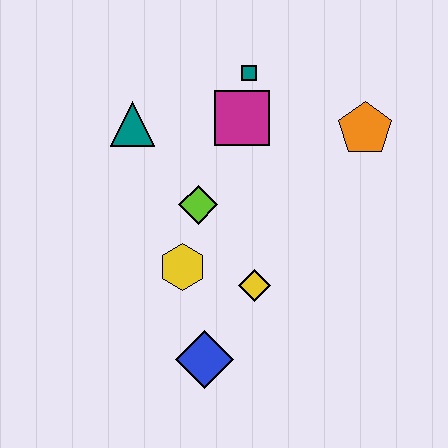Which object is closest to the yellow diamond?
The yellow hexagon is closest to the yellow diamond.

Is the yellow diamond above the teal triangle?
No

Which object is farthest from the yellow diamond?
The teal square is farthest from the yellow diamond.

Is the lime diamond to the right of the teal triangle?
Yes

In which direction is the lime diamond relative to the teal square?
The lime diamond is below the teal square.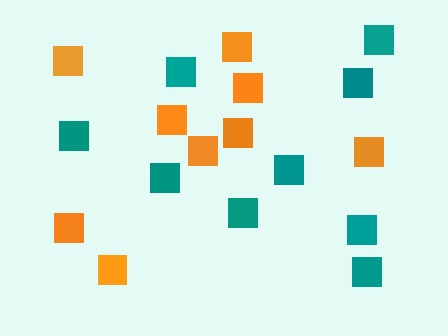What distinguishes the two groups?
There are 2 groups: one group of teal squares (9) and one group of orange squares (9).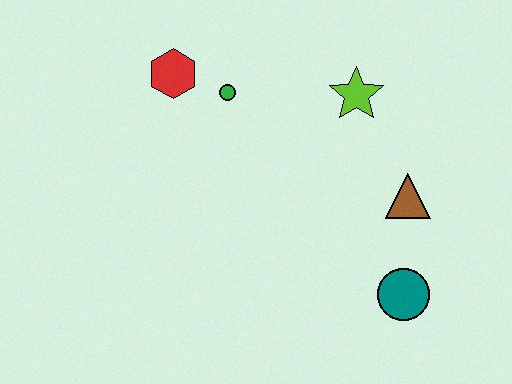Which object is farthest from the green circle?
The teal circle is farthest from the green circle.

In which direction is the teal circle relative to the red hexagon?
The teal circle is to the right of the red hexagon.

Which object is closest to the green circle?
The red hexagon is closest to the green circle.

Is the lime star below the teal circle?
No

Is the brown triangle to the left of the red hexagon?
No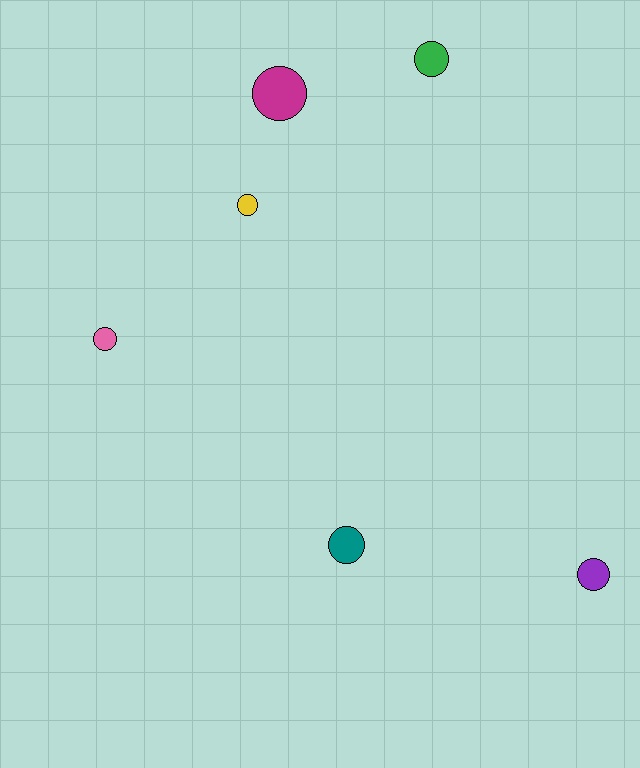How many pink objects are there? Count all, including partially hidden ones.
There is 1 pink object.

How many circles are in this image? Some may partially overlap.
There are 6 circles.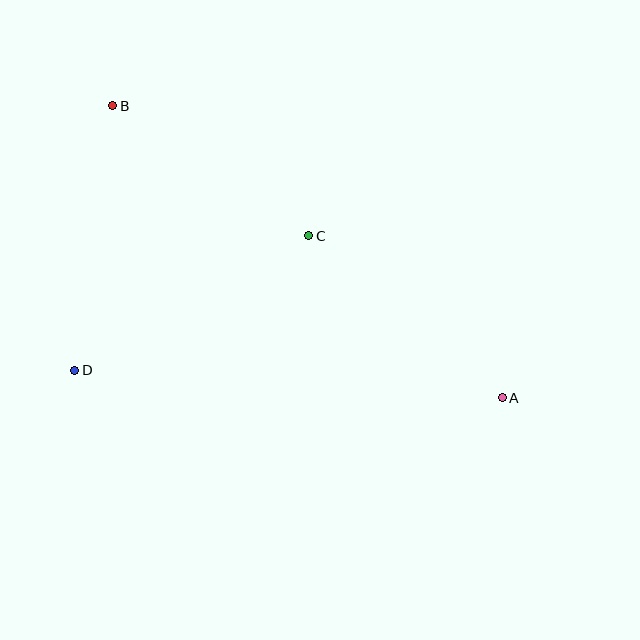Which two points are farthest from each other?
Points A and B are farthest from each other.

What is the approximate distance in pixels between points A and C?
The distance between A and C is approximately 253 pixels.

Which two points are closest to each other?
Points B and C are closest to each other.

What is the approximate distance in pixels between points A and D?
The distance between A and D is approximately 428 pixels.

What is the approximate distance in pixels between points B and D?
The distance between B and D is approximately 267 pixels.